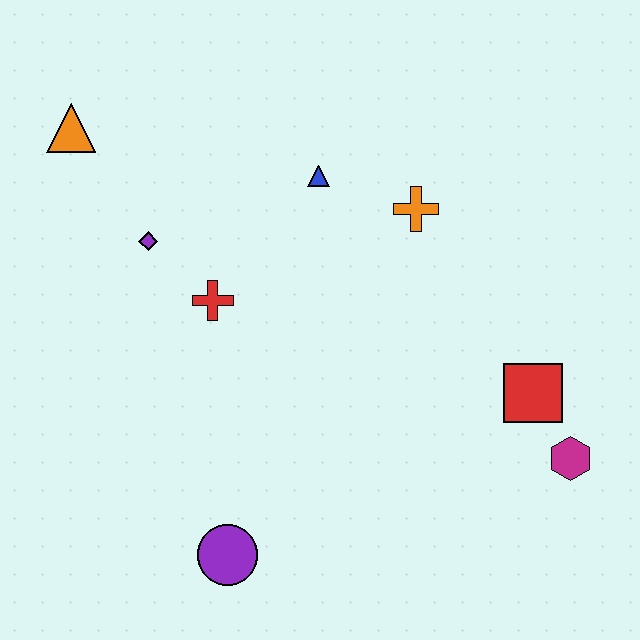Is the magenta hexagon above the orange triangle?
No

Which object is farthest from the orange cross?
The purple circle is farthest from the orange cross.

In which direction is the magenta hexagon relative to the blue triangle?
The magenta hexagon is below the blue triangle.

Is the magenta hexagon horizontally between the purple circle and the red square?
No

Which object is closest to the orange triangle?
The purple diamond is closest to the orange triangle.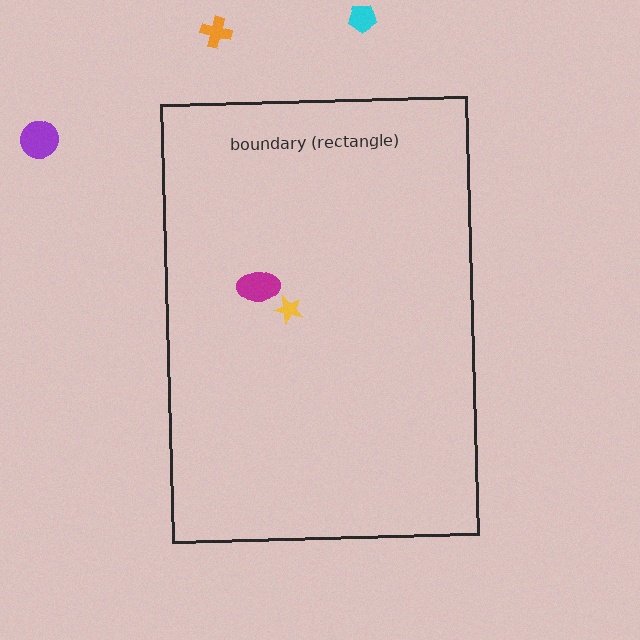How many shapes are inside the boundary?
2 inside, 3 outside.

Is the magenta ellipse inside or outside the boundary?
Inside.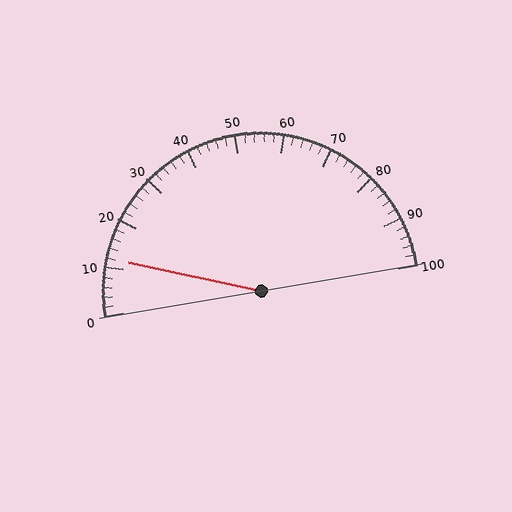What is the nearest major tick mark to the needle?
The nearest major tick mark is 10.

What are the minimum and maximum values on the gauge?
The gauge ranges from 0 to 100.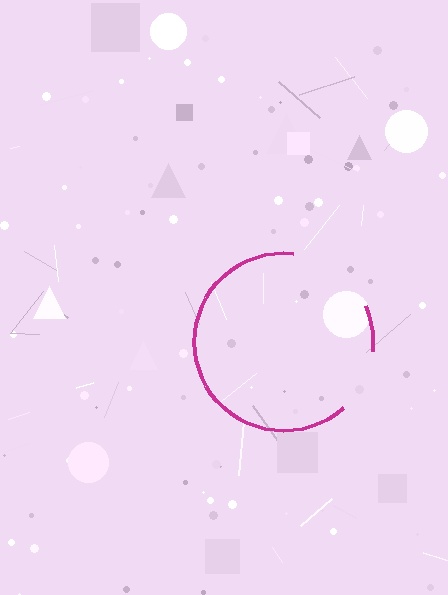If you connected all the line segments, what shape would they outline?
They would outline a circle.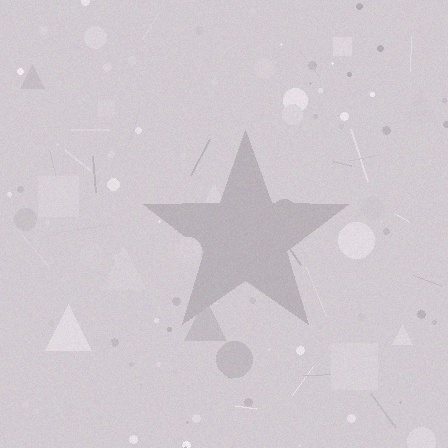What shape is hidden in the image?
A star is hidden in the image.